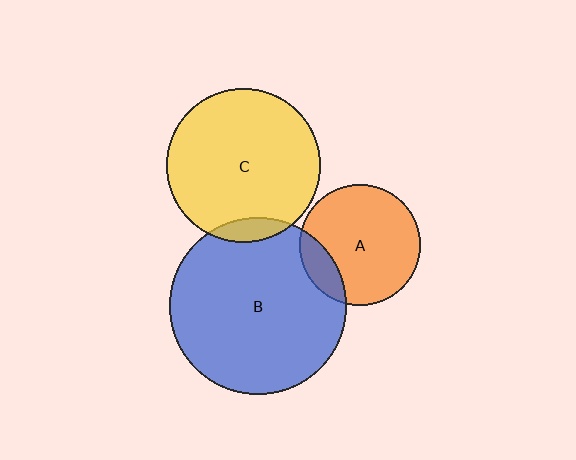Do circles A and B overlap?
Yes.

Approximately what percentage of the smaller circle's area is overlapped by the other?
Approximately 15%.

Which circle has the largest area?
Circle B (blue).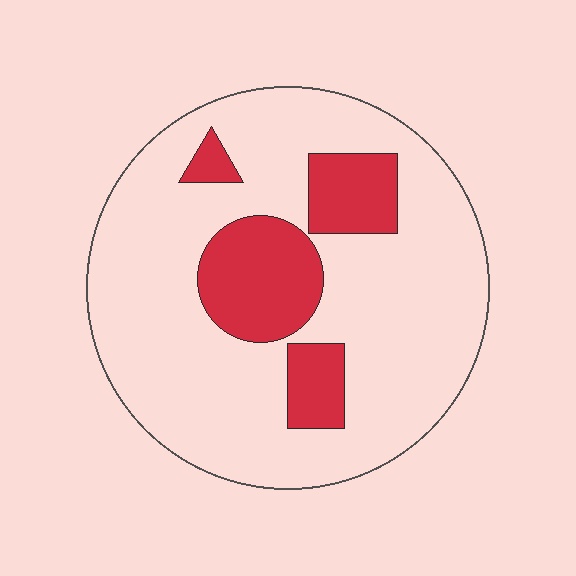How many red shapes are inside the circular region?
4.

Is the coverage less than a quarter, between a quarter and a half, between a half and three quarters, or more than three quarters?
Less than a quarter.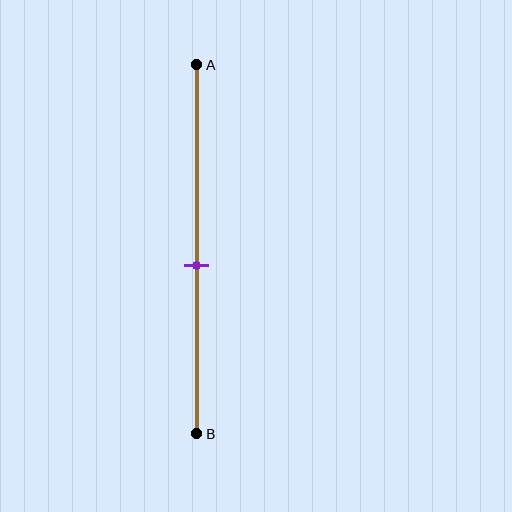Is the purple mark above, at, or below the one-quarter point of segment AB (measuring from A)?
The purple mark is below the one-quarter point of segment AB.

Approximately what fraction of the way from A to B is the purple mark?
The purple mark is approximately 55% of the way from A to B.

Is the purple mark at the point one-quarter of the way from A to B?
No, the mark is at about 55% from A, not at the 25% one-quarter point.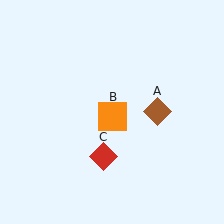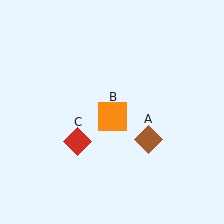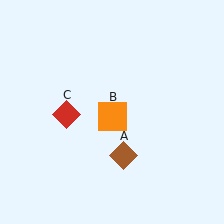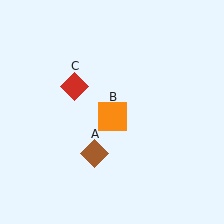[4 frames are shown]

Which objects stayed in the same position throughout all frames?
Orange square (object B) remained stationary.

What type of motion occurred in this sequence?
The brown diamond (object A), red diamond (object C) rotated clockwise around the center of the scene.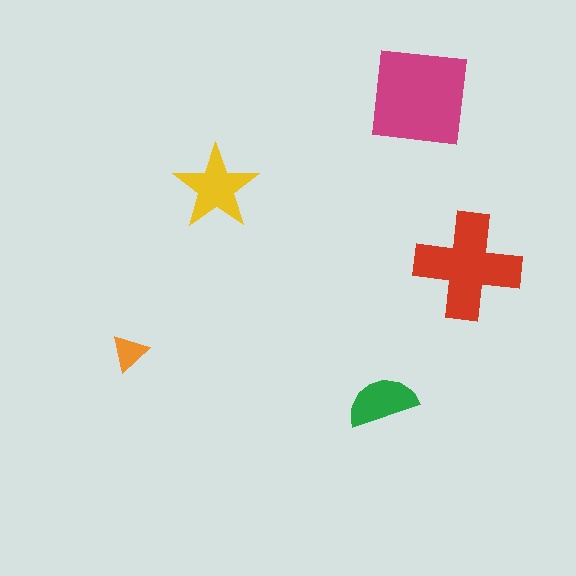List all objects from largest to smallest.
The magenta square, the red cross, the yellow star, the green semicircle, the orange triangle.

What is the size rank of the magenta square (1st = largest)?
1st.